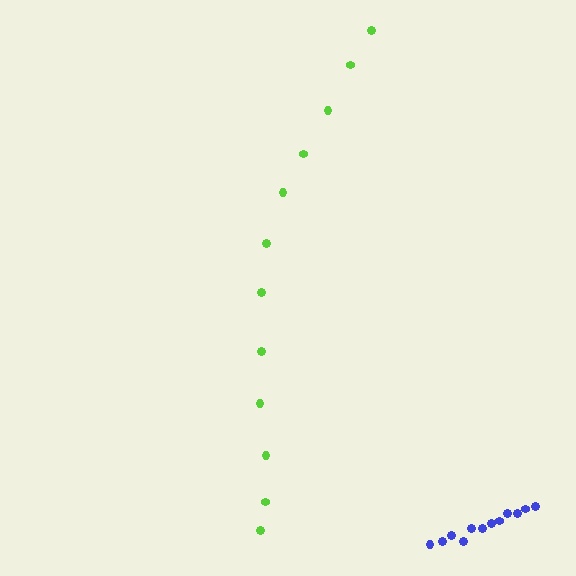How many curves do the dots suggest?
There are 2 distinct paths.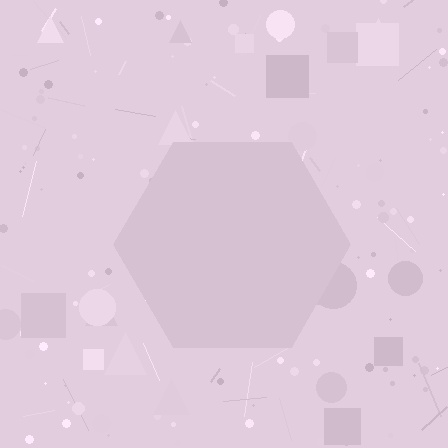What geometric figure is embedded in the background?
A hexagon is embedded in the background.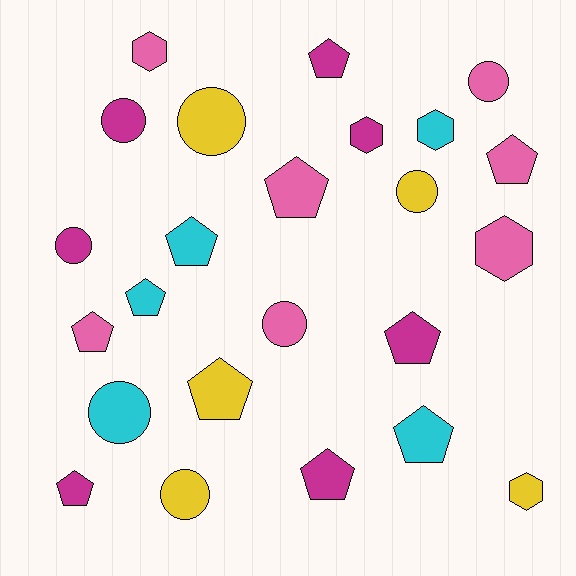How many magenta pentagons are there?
There are 4 magenta pentagons.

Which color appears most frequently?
Magenta, with 7 objects.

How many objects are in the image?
There are 24 objects.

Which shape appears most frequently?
Pentagon, with 11 objects.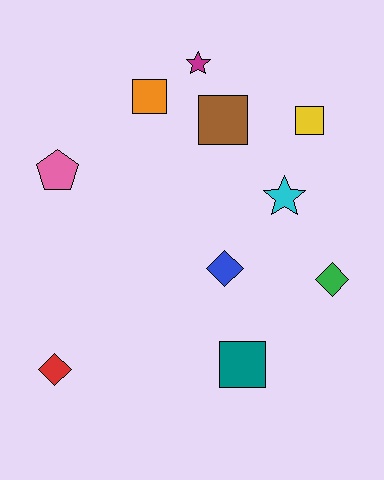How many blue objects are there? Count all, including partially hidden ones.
There is 1 blue object.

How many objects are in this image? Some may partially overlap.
There are 10 objects.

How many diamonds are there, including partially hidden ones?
There are 3 diamonds.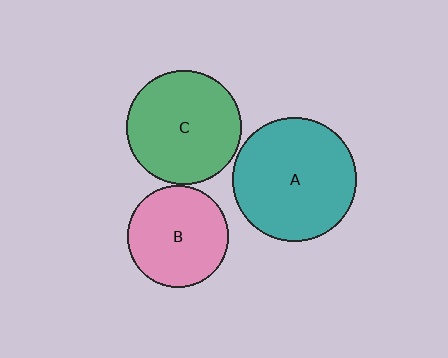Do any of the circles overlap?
No, none of the circles overlap.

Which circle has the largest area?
Circle A (teal).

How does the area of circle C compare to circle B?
Approximately 1.3 times.